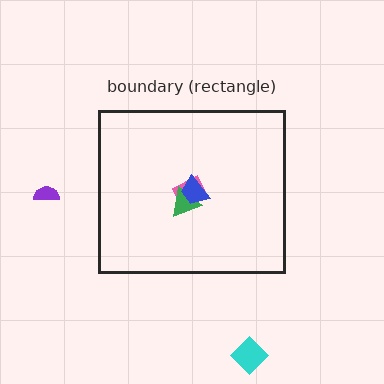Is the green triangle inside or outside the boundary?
Inside.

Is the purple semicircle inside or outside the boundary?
Outside.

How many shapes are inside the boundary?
3 inside, 2 outside.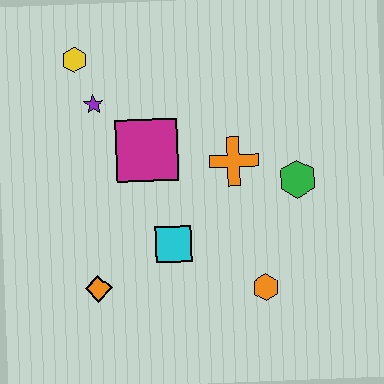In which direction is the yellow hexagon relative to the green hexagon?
The yellow hexagon is to the left of the green hexagon.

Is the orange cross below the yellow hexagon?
Yes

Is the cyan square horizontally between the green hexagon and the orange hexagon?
No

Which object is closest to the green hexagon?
The orange cross is closest to the green hexagon.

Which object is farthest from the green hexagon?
The yellow hexagon is farthest from the green hexagon.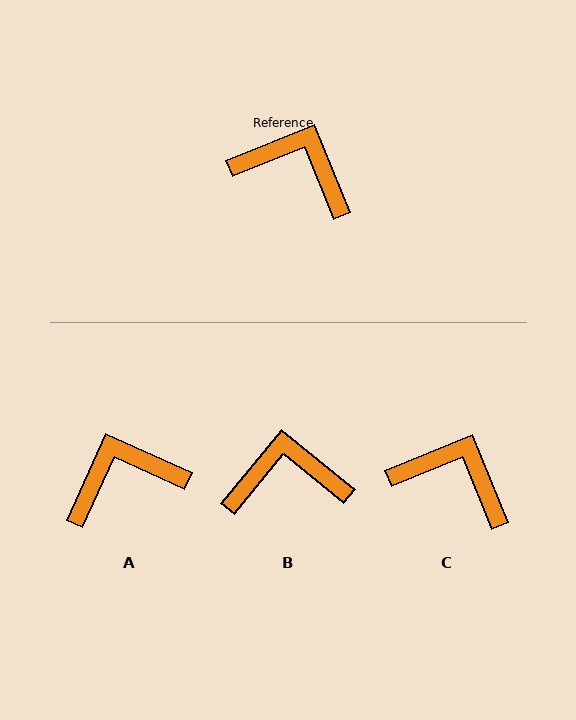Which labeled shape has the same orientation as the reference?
C.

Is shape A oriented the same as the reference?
No, it is off by about 44 degrees.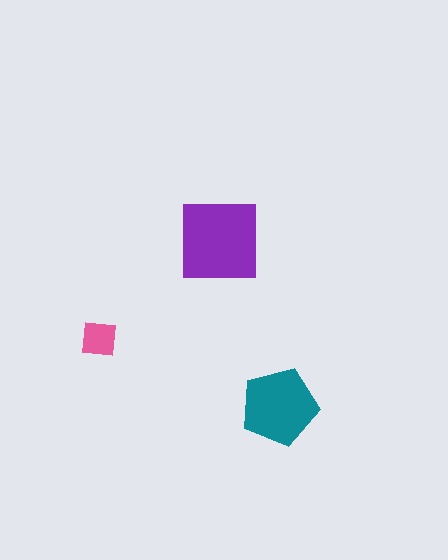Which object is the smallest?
The pink square.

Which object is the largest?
The purple square.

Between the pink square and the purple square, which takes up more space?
The purple square.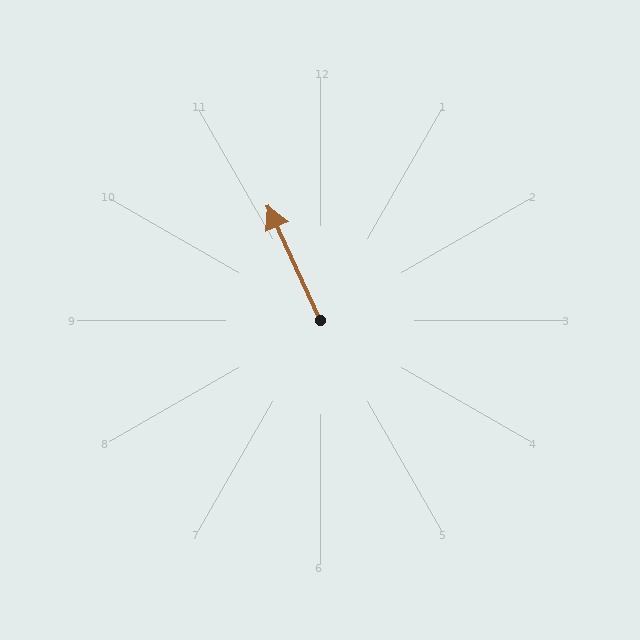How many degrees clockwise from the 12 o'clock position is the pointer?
Approximately 335 degrees.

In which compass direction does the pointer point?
Northwest.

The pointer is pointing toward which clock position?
Roughly 11 o'clock.